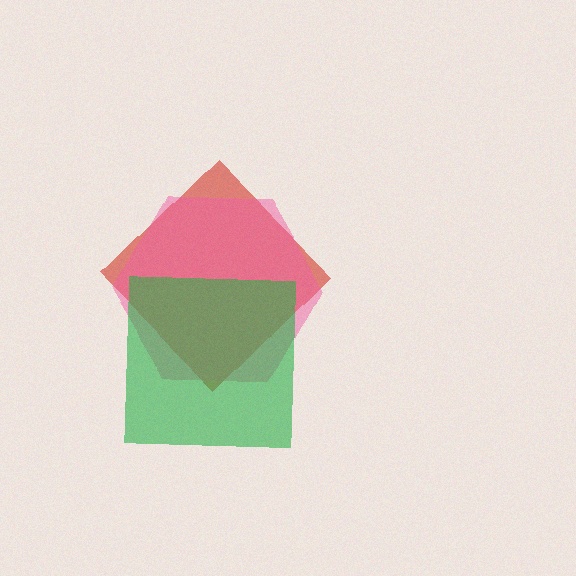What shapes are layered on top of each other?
The layered shapes are: a red diamond, a pink hexagon, a green square.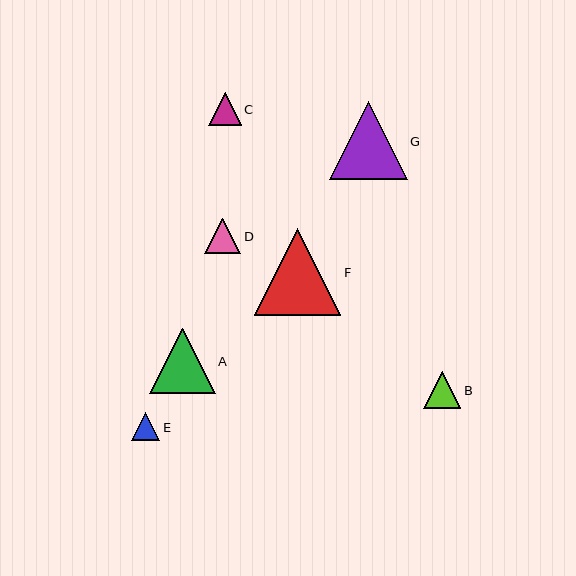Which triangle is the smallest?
Triangle E is the smallest with a size of approximately 28 pixels.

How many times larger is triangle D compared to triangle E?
Triangle D is approximately 1.3 times the size of triangle E.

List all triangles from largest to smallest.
From largest to smallest: F, G, A, B, D, C, E.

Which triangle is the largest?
Triangle F is the largest with a size of approximately 87 pixels.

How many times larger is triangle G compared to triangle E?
Triangle G is approximately 2.8 times the size of triangle E.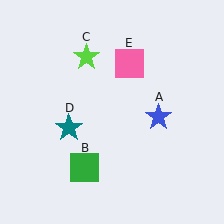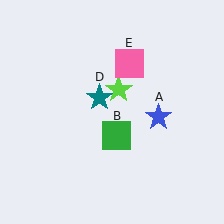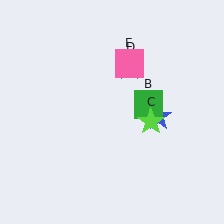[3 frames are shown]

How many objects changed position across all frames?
3 objects changed position: green square (object B), lime star (object C), teal star (object D).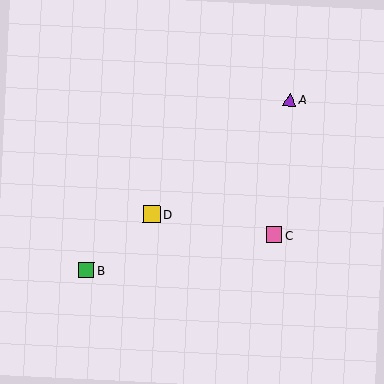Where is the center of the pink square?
The center of the pink square is at (274, 235).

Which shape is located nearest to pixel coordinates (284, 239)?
The pink square (labeled C) at (274, 235) is nearest to that location.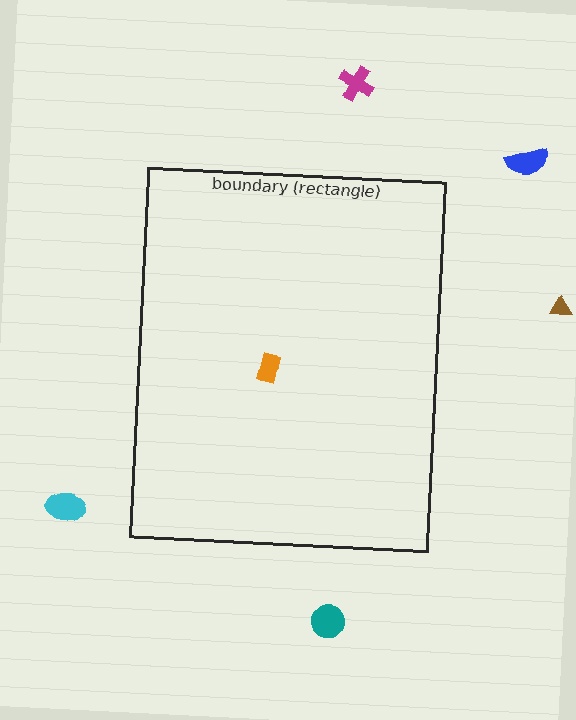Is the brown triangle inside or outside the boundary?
Outside.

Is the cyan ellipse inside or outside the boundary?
Outside.